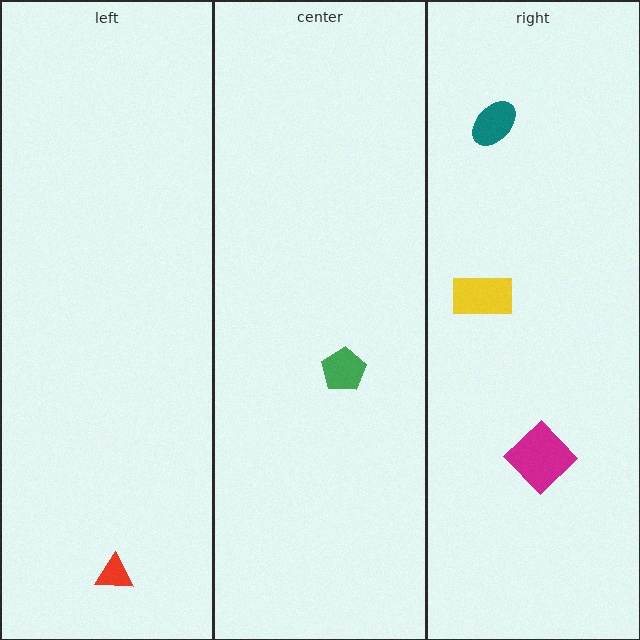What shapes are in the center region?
The green pentagon.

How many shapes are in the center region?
1.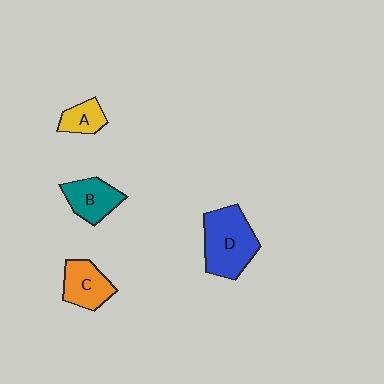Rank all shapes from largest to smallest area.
From largest to smallest: D (blue), C (orange), B (teal), A (yellow).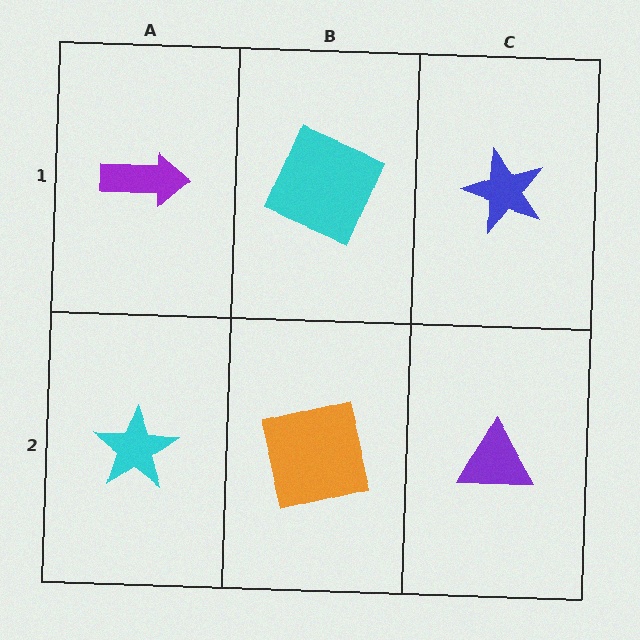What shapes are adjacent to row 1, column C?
A purple triangle (row 2, column C), a cyan square (row 1, column B).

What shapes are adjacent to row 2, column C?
A blue star (row 1, column C), an orange square (row 2, column B).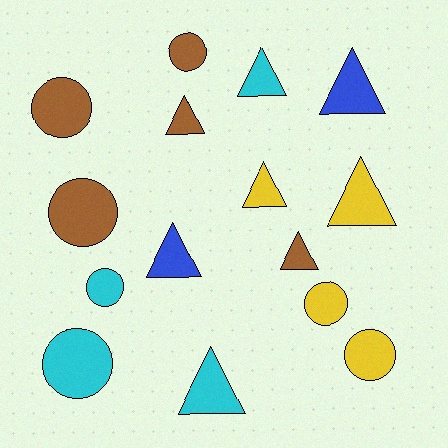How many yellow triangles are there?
There are 2 yellow triangles.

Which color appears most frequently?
Brown, with 5 objects.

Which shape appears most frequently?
Triangle, with 8 objects.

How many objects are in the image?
There are 15 objects.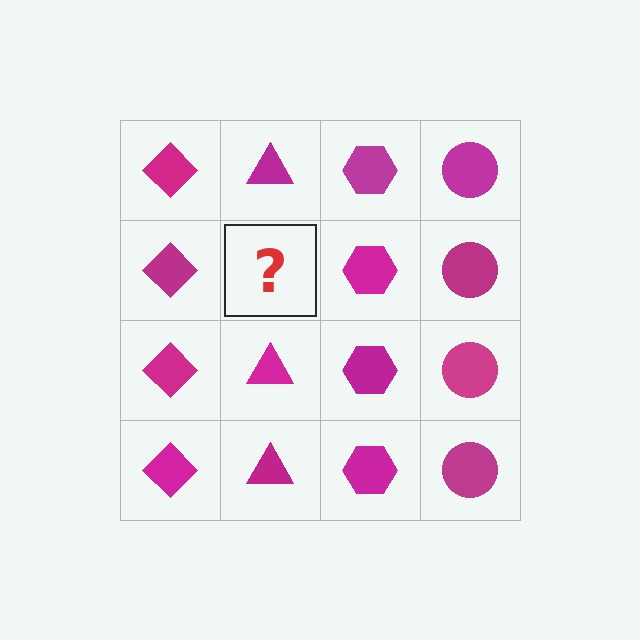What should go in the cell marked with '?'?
The missing cell should contain a magenta triangle.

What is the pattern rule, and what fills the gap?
The rule is that each column has a consistent shape. The gap should be filled with a magenta triangle.